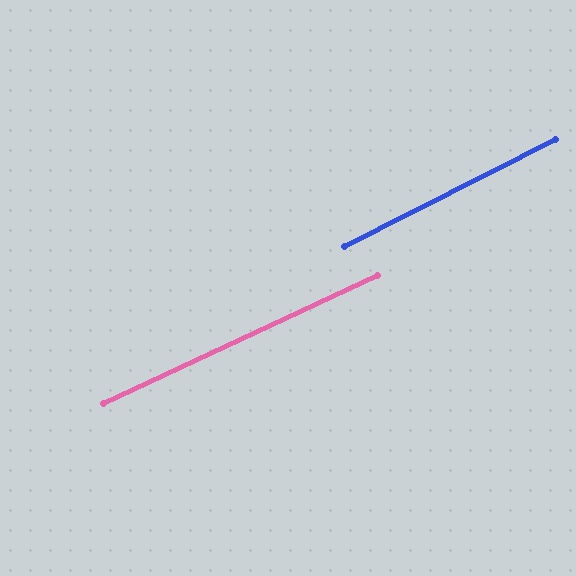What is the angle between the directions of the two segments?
Approximately 2 degrees.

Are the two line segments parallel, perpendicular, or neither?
Parallel — their directions differ by only 1.9°.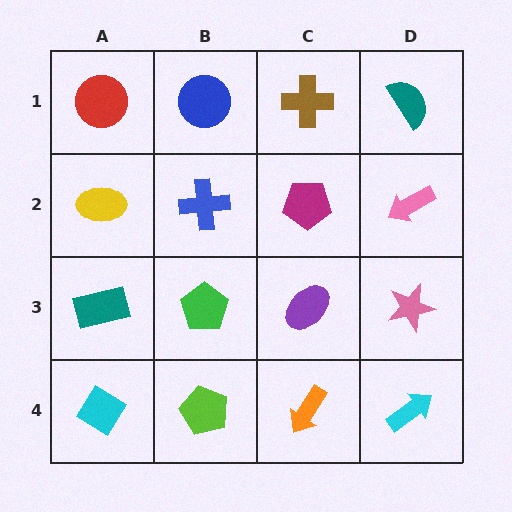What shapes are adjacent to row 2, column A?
A red circle (row 1, column A), a teal rectangle (row 3, column A), a blue cross (row 2, column B).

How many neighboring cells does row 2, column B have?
4.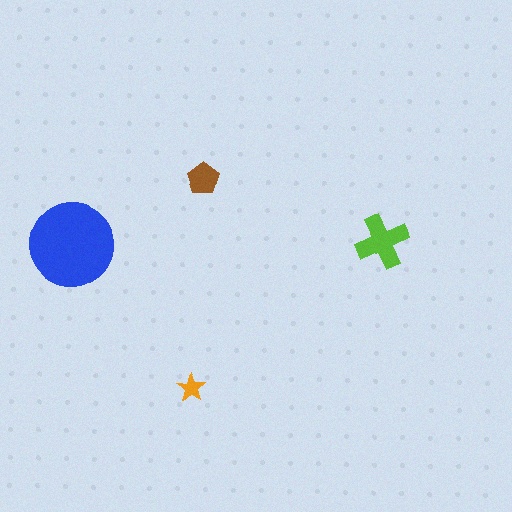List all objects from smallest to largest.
The orange star, the brown pentagon, the lime cross, the blue circle.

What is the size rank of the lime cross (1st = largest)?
2nd.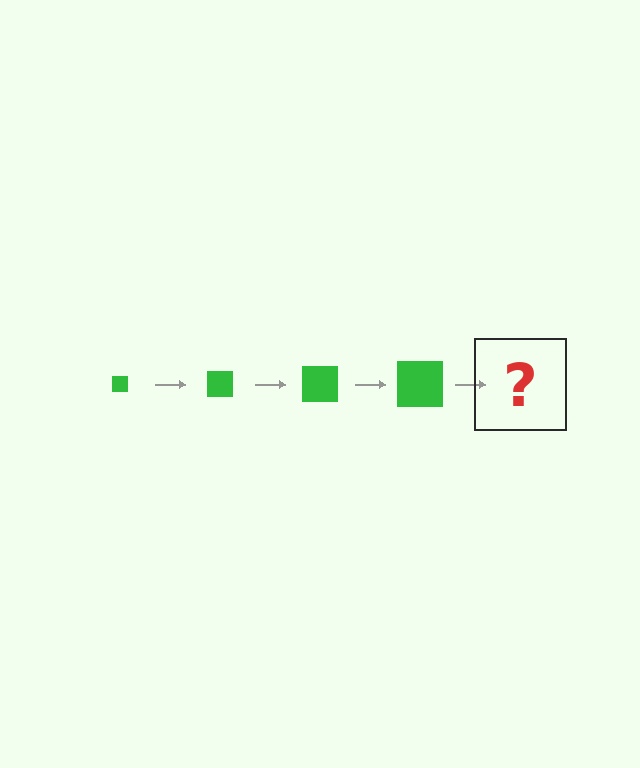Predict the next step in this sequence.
The next step is a green square, larger than the previous one.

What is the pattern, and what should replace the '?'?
The pattern is that the square gets progressively larger each step. The '?' should be a green square, larger than the previous one.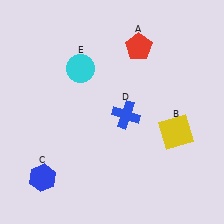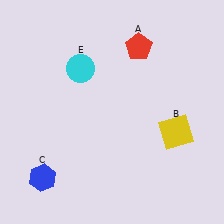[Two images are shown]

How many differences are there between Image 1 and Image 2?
There is 1 difference between the two images.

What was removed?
The blue cross (D) was removed in Image 2.